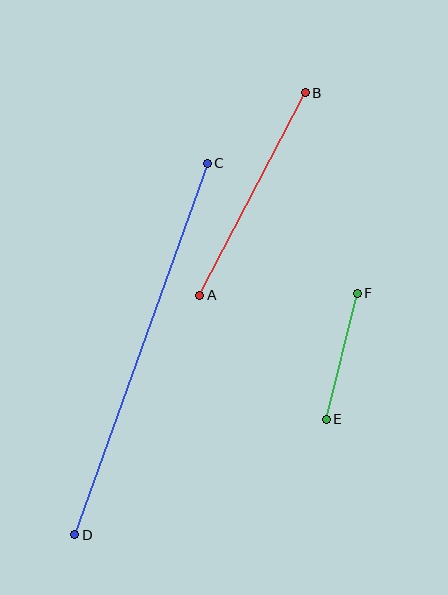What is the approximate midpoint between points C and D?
The midpoint is at approximately (141, 349) pixels.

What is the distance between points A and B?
The distance is approximately 228 pixels.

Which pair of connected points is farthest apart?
Points C and D are farthest apart.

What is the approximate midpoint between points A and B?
The midpoint is at approximately (253, 194) pixels.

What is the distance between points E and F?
The distance is approximately 130 pixels.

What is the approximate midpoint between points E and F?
The midpoint is at approximately (342, 356) pixels.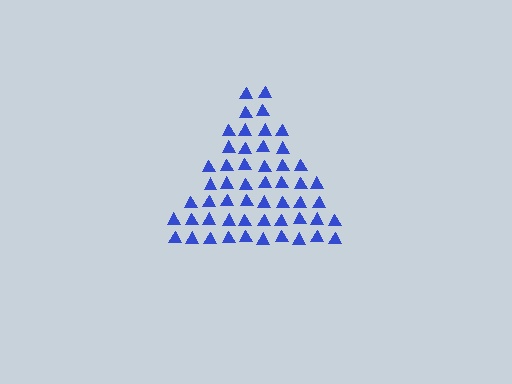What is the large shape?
The large shape is a triangle.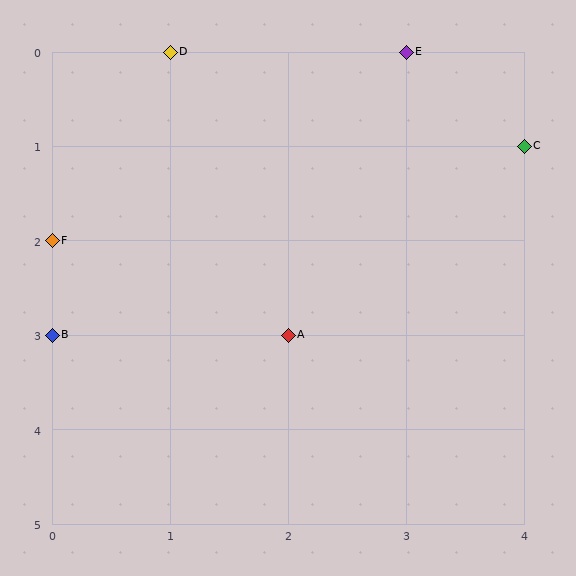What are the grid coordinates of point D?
Point D is at grid coordinates (1, 0).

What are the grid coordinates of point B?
Point B is at grid coordinates (0, 3).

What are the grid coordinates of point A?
Point A is at grid coordinates (2, 3).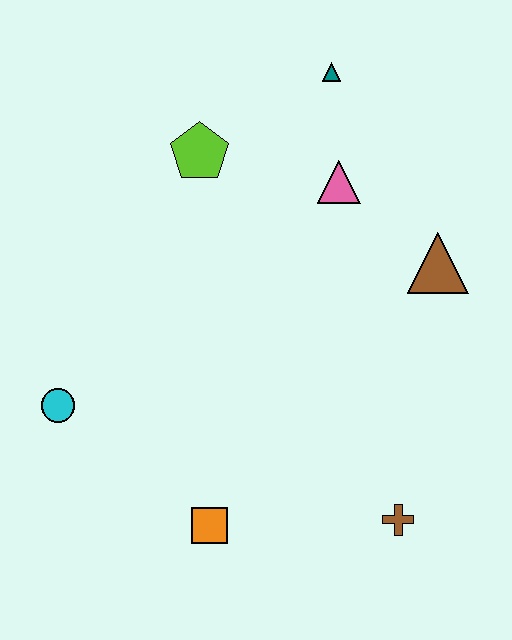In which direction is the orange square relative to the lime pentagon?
The orange square is below the lime pentagon.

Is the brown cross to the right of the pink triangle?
Yes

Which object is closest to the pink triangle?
The teal triangle is closest to the pink triangle.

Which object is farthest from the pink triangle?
The orange square is farthest from the pink triangle.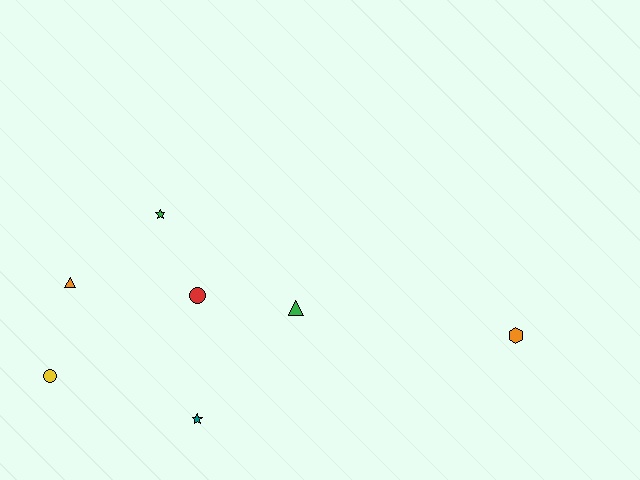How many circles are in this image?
There are 2 circles.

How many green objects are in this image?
There are 2 green objects.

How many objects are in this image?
There are 7 objects.